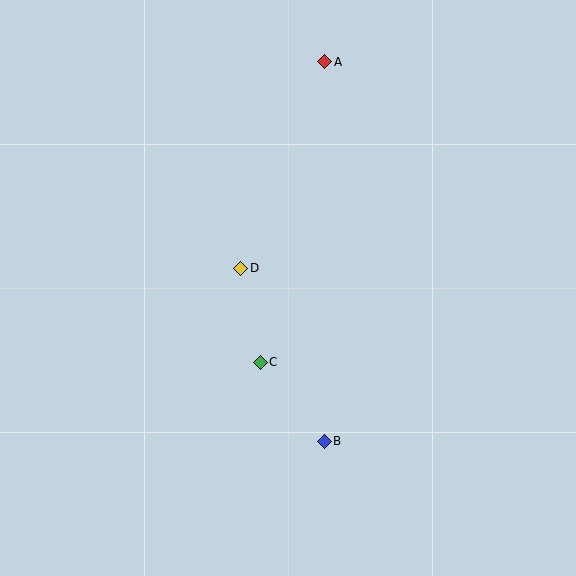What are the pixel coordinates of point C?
Point C is at (260, 362).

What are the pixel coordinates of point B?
Point B is at (324, 441).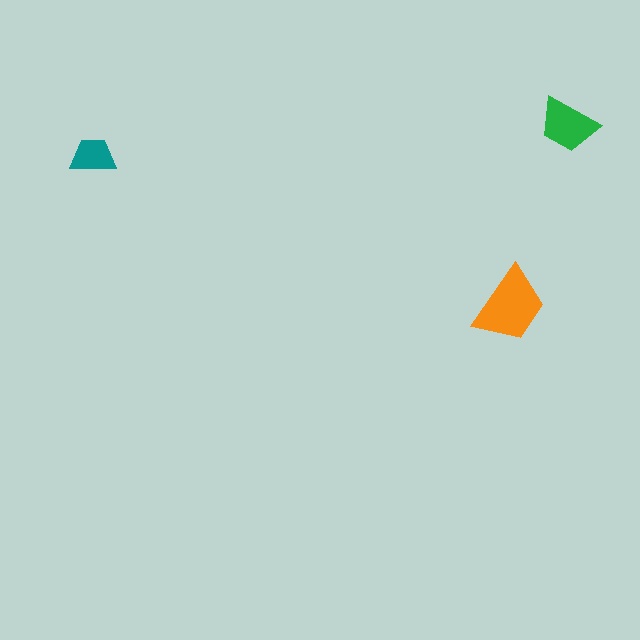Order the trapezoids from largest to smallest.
the orange one, the green one, the teal one.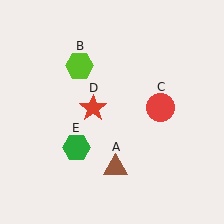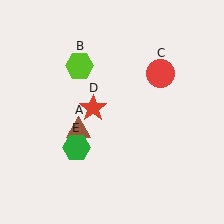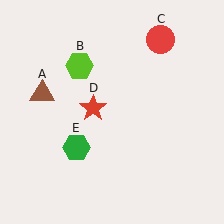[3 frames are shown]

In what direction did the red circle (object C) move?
The red circle (object C) moved up.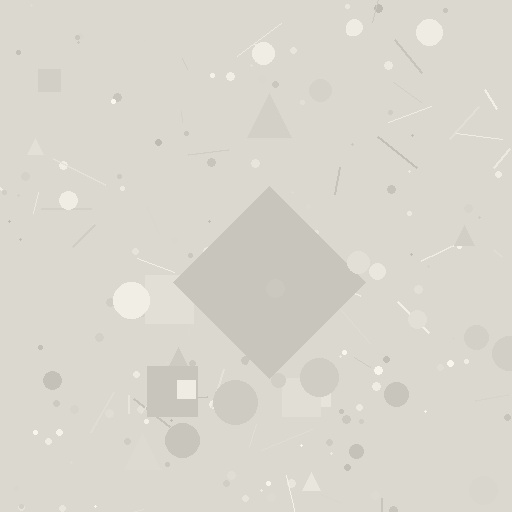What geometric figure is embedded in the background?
A diamond is embedded in the background.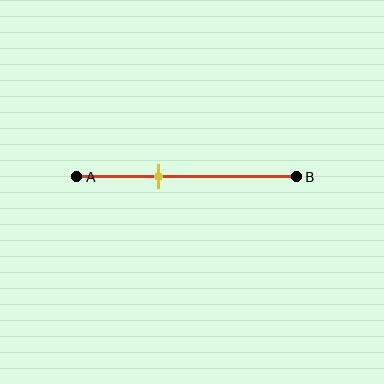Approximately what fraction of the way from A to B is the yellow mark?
The yellow mark is approximately 35% of the way from A to B.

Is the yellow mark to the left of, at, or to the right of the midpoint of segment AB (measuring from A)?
The yellow mark is to the left of the midpoint of segment AB.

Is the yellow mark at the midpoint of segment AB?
No, the mark is at about 35% from A, not at the 50% midpoint.